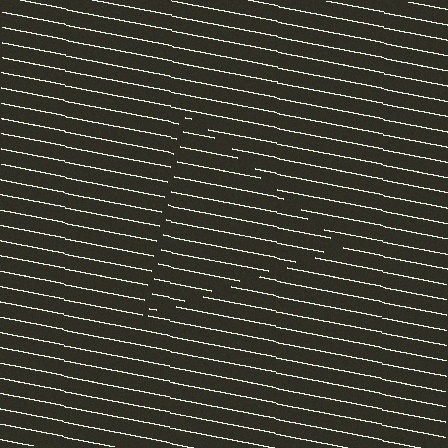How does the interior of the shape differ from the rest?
The interior of the shape contains the same grating, shifted by half a period — the contour is defined by the phase discontinuity where line-ends from the inner and outer gratings abut.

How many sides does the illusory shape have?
3 sides — the line-ends trace a triangle.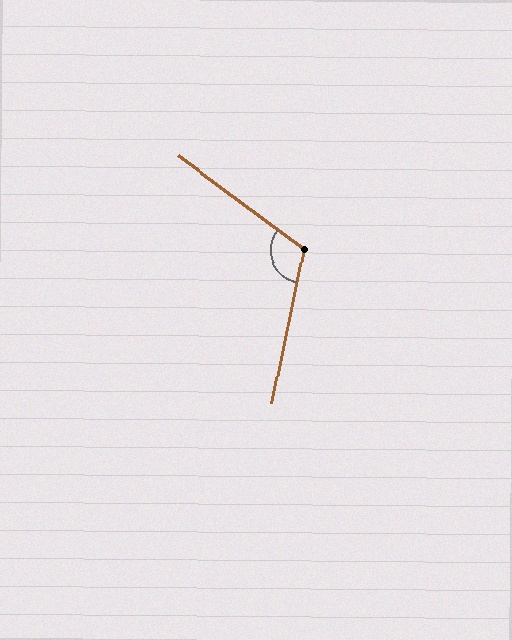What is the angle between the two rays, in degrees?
Approximately 115 degrees.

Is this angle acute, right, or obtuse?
It is obtuse.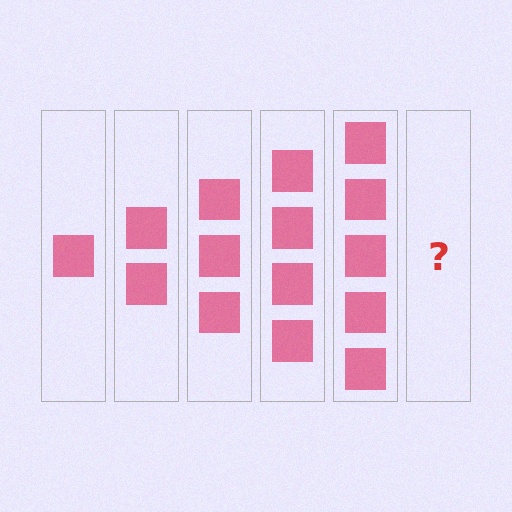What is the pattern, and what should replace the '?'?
The pattern is that each step adds one more square. The '?' should be 6 squares.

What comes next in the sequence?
The next element should be 6 squares.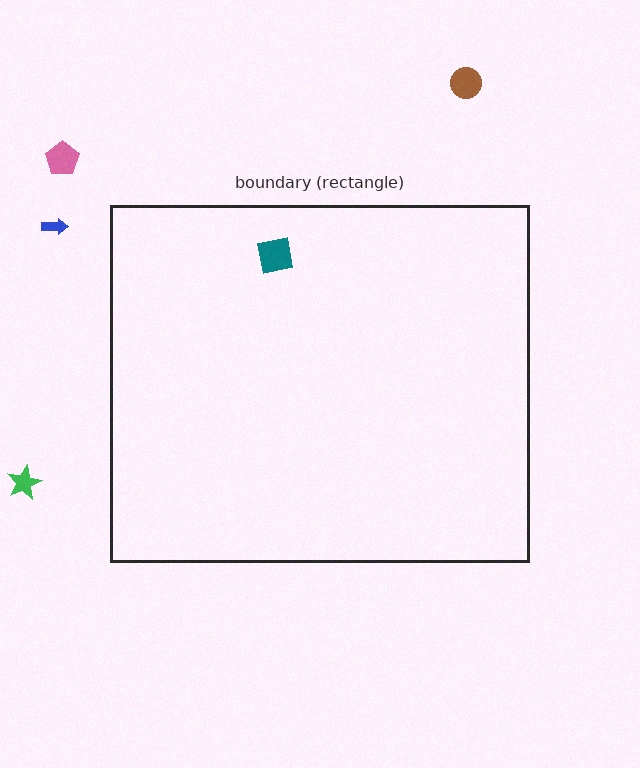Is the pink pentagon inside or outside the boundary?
Outside.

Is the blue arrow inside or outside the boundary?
Outside.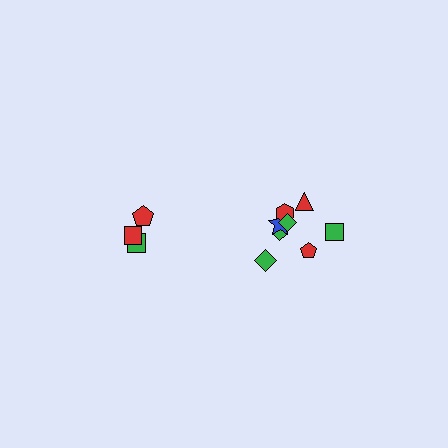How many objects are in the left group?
There are 3 objects.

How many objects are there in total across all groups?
There are 11 objects.